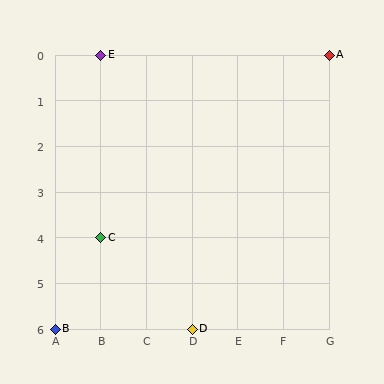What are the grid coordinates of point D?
Point D is at grid coordinates (D, 6).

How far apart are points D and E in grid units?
Points D and E are 2 columns and 6 rows apart (about 6.3 grid units diagonally).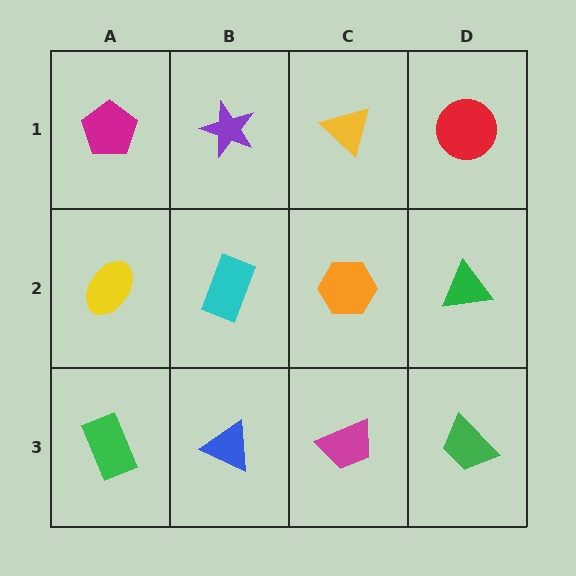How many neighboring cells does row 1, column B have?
3.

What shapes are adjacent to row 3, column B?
A cyan rectangle (row 2, column B), a green rectangle (row 3, column A), a magenta trapezoid (row 3, column C).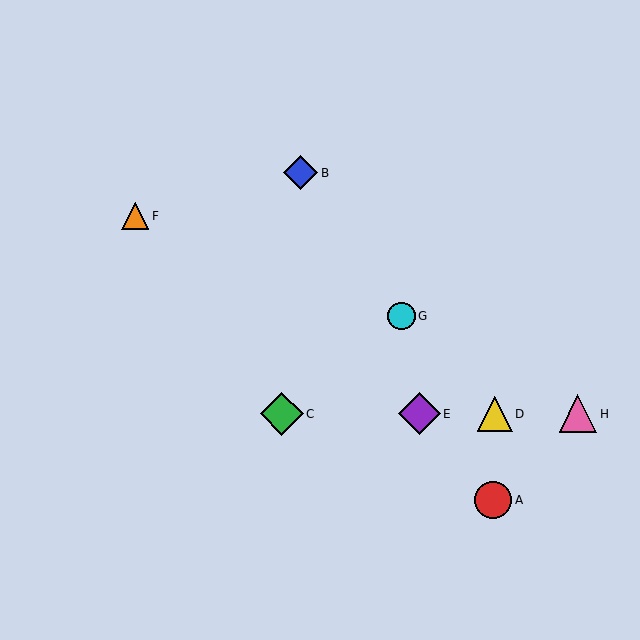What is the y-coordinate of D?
Object D is at y≈414.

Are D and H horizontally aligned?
Yes, both are at y≈414.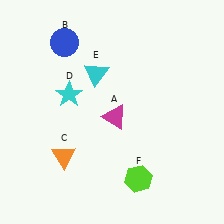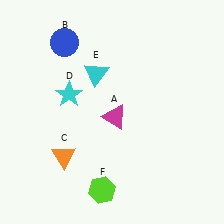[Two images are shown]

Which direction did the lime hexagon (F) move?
The lime hexagon (F) moved left.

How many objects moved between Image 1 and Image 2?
1 object moved between the two images.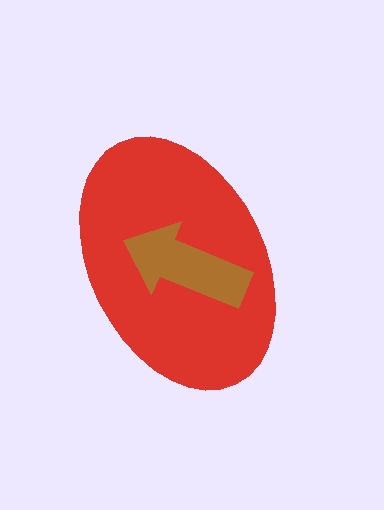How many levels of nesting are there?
2.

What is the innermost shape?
The brown arrow.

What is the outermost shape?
The red ellipse.